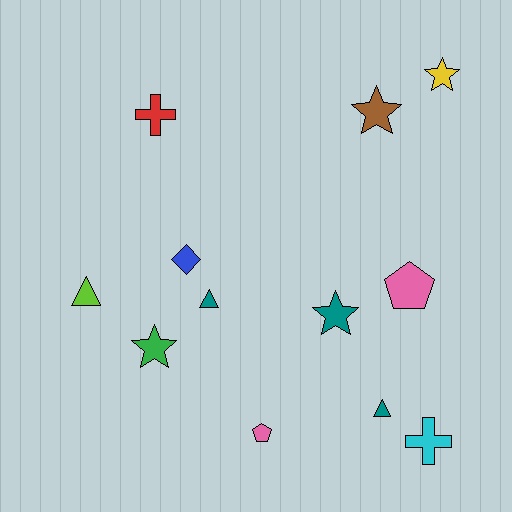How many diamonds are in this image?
There is 1 diamond.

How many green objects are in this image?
There is 1 green object.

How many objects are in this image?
There are 12 objects.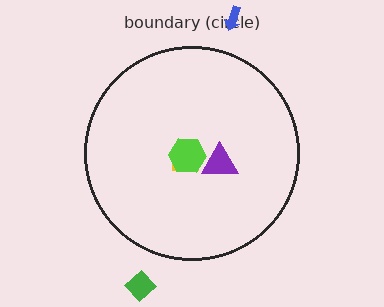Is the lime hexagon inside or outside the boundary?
Inside.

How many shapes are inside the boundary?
3 inside, 2 outside.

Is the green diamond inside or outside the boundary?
Outside.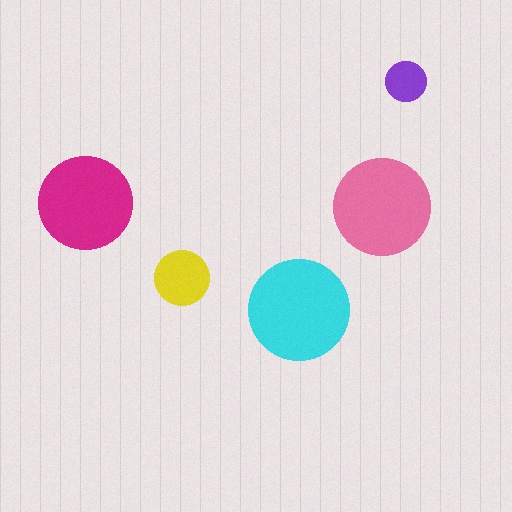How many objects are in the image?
There are 5 objects in the image.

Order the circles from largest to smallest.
the cyan one, the pink one, the magenta one, the yellow one, the purple one.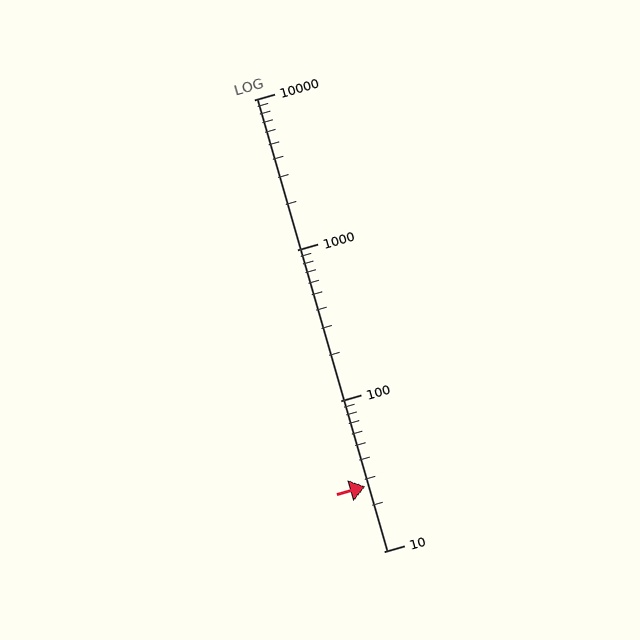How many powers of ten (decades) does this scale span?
The scale spans 3 decades, from 10 to 10000.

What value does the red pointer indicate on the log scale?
The pointer indicates approximately 27.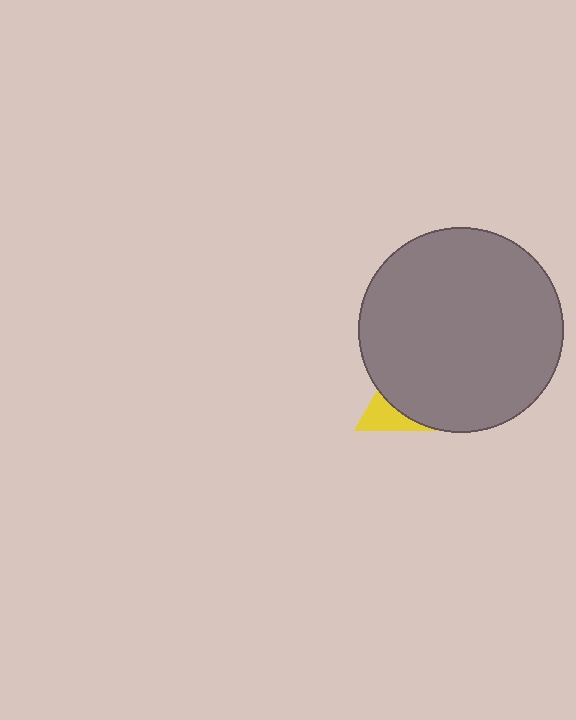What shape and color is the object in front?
The object in front is a gray circle.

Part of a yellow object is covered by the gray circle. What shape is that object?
It is a triangle.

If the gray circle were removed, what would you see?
You would see the complete yellow triangle.